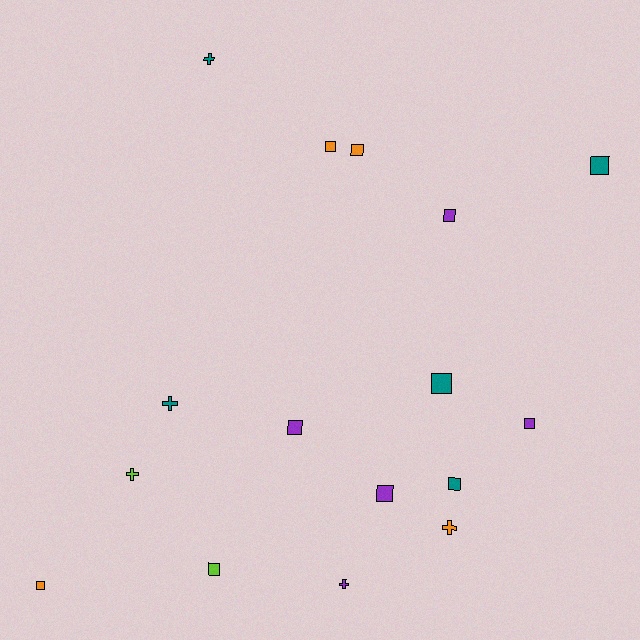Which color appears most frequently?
Purple, with 5 objects.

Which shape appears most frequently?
Square, with 11 objects.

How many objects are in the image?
There are 16 objects.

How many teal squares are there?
There are 3 teal squares.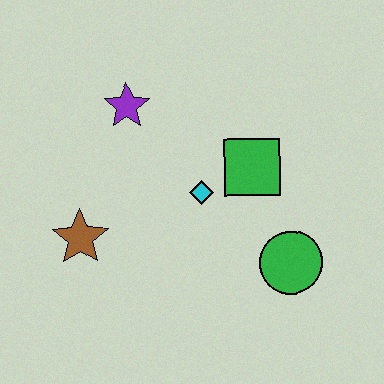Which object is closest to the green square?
The cyan diamond is closest to the green square.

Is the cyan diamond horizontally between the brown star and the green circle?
Yes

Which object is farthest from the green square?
The brown star is farthest from the green square.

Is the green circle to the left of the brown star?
No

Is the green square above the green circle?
Yes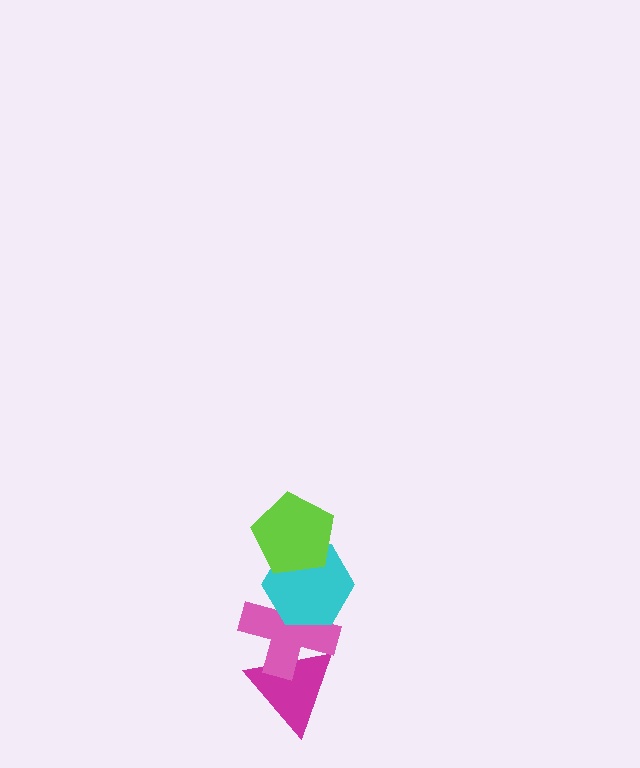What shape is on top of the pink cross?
The cyan hexagon is on top of the pink cross.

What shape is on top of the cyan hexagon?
The lime pentagon is on top of the cyan hexagon.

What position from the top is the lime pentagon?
The lime pentagon is 1st from the top.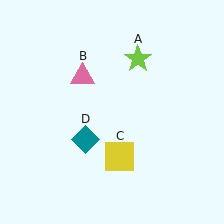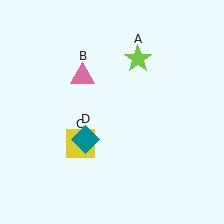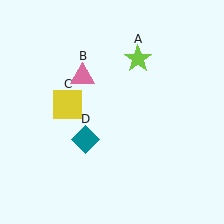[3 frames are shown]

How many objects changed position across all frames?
1 object changed position: yellow square (object C).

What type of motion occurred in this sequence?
The yellow square (object C) rotated clockwise around the center of the scene.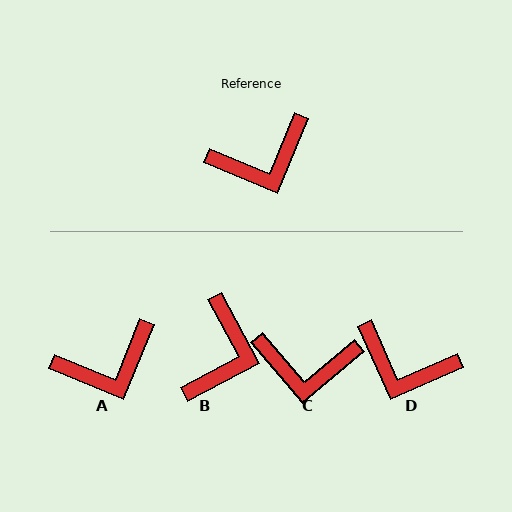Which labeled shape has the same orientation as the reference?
A.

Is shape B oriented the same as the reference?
No, it is off by about 50 degrees.